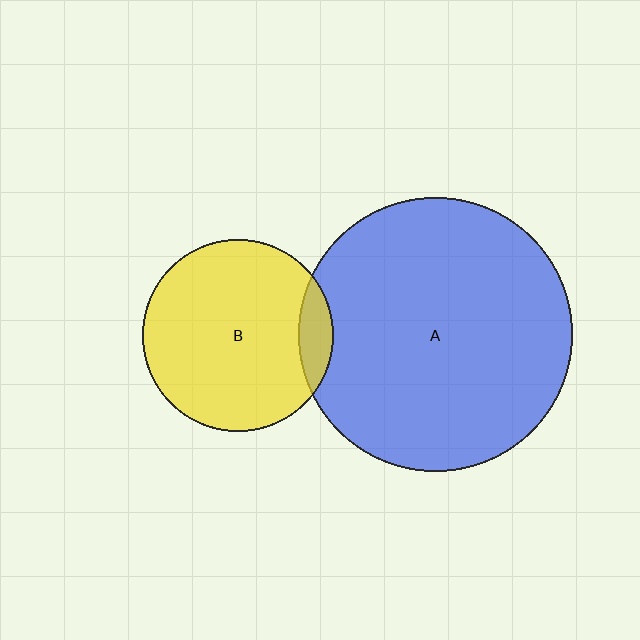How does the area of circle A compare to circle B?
Approximately 2.0 times.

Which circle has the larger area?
Circle A (blue).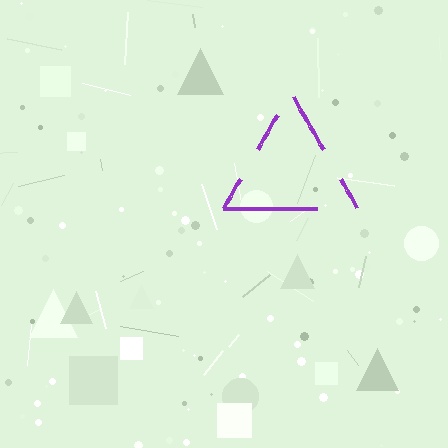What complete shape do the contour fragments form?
The contour fragments form a triangle.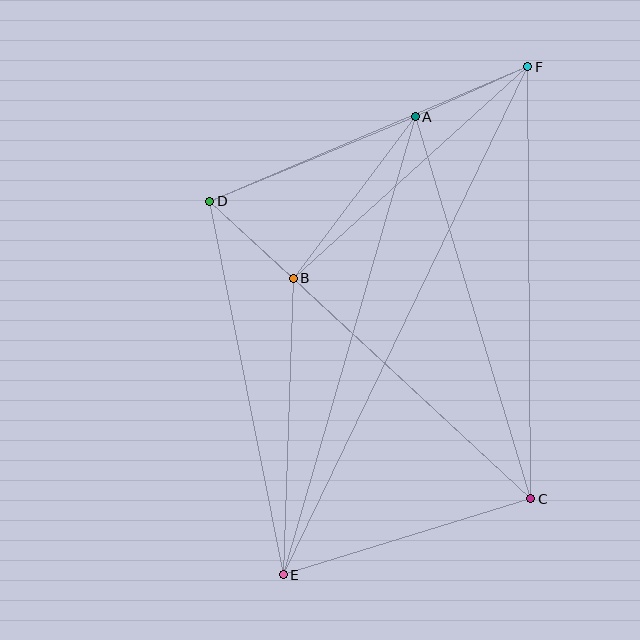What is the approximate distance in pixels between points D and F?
The distance between D and F is approximately 345 pixels.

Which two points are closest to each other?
Points B and D are closest to each other.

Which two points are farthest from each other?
Points E and F are farthest from each other.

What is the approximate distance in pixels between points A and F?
The distance between A and F is approximately 123 pixels.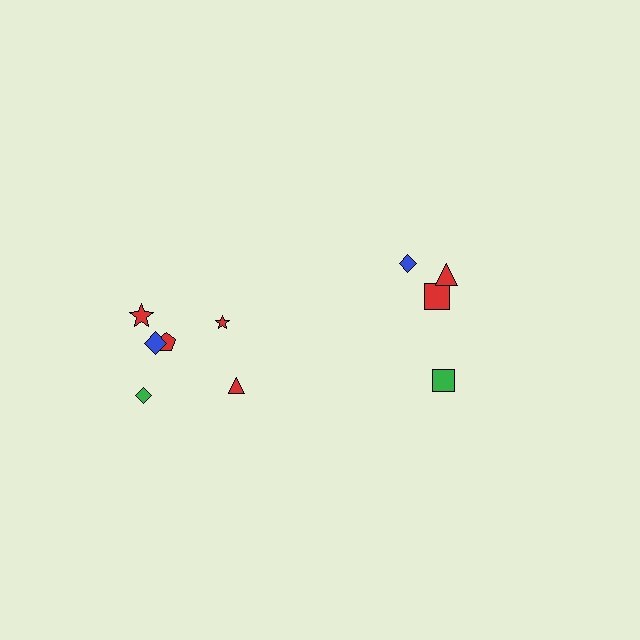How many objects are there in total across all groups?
There are 10 objects.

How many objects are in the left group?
There are 6 objects.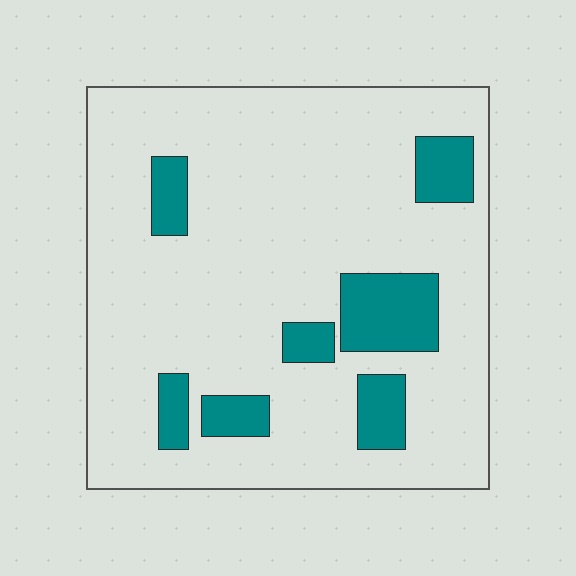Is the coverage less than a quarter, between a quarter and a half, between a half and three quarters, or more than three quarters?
Less than a quarter.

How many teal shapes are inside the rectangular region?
7.